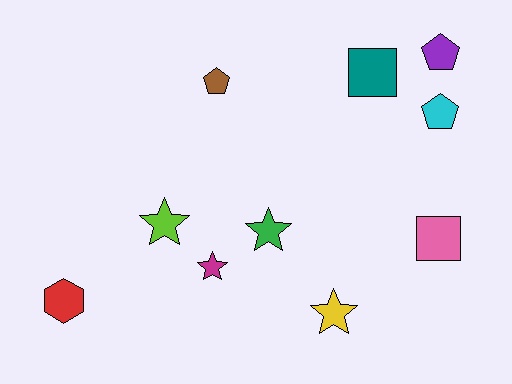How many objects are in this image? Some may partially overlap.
There are 10 objects.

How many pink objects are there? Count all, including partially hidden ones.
There is 1 pink object.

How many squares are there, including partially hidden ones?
There are 2 squares.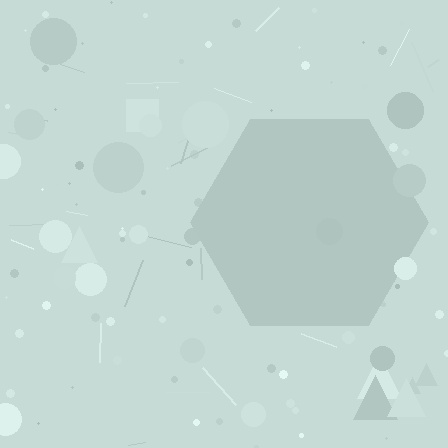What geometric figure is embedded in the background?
A hexagon is embedded in the background.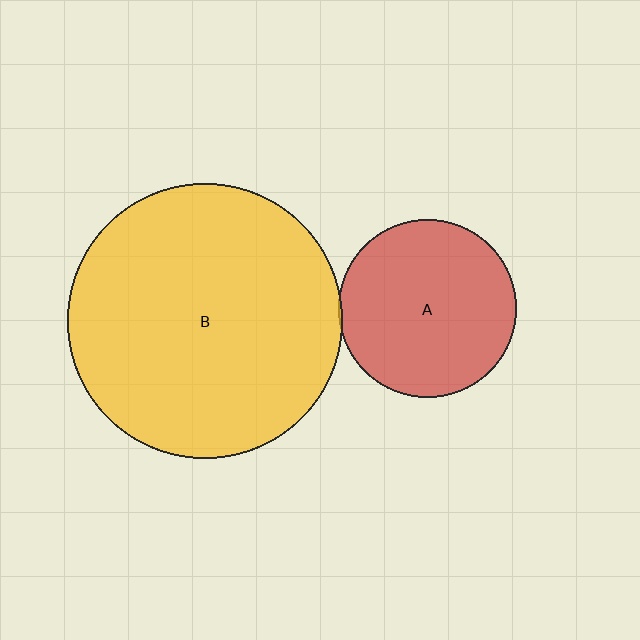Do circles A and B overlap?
Yes.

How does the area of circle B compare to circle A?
Approximately 2.4 times.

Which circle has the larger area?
Circle B (yellow).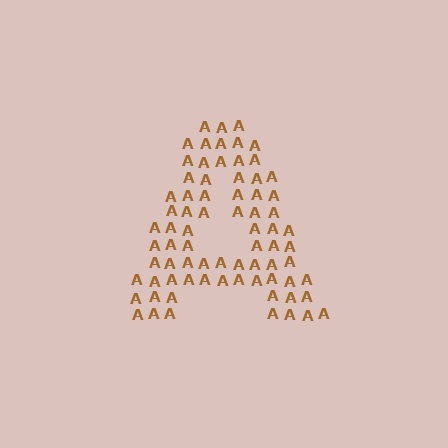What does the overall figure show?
The overall figure shows the letter A.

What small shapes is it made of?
It is made of small letter A's.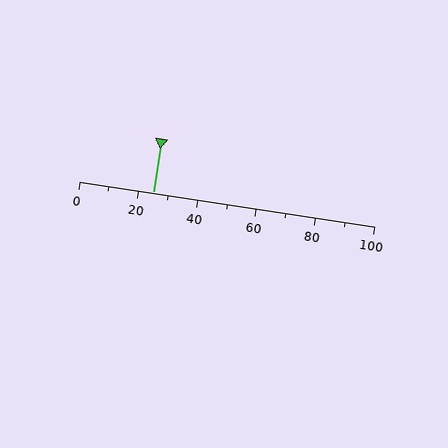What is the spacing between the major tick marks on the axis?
The major ticks are spaced 20 apart.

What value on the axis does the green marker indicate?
The marker indicates approximately 25.